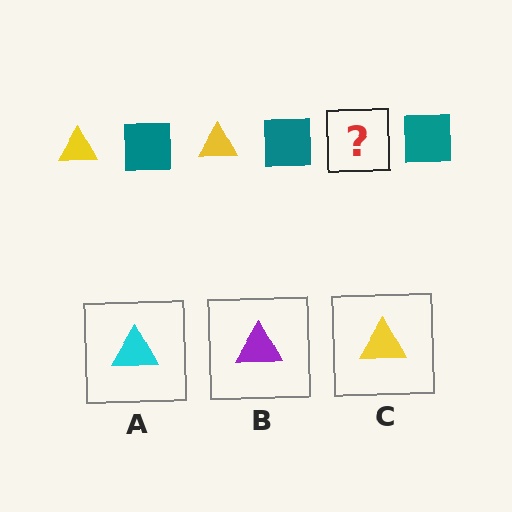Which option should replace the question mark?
Option C.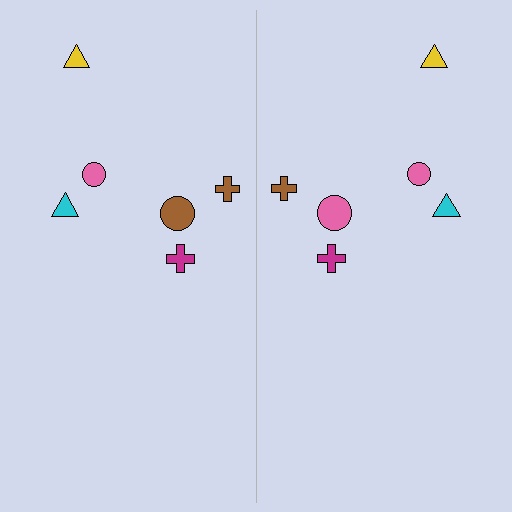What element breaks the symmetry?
The pink circle on the right side breaks the symmetry — its mirror counterpart is brown.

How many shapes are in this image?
There are 12 shapes in this image.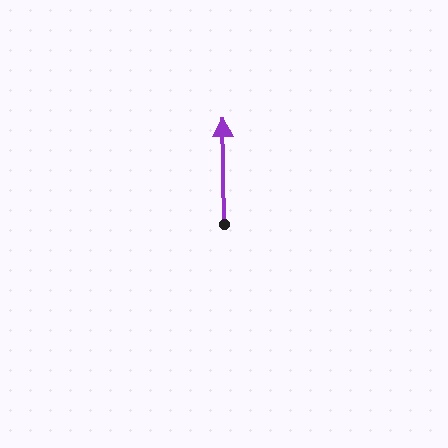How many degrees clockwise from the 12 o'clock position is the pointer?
Approximately 359 degrees.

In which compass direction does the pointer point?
North.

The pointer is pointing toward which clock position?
Roughly 12 o'clock.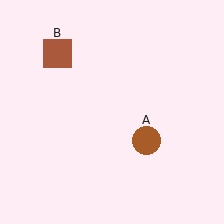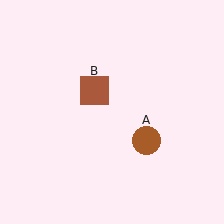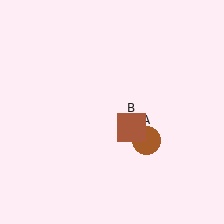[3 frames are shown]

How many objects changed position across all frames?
1 object changed position: brown square (object B).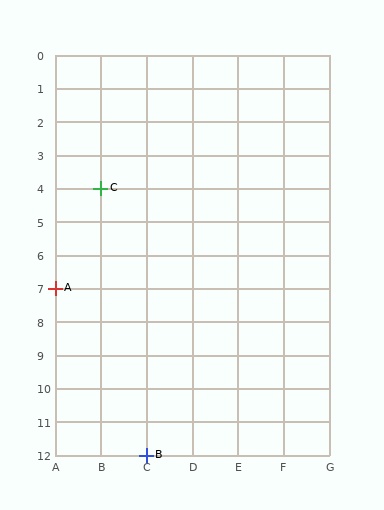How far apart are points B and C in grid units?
Points B and C are 1 column and 8 rows apart (about 8.1 grid units diagonally).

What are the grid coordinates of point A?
Point A is at grid coordinates (A, 7).